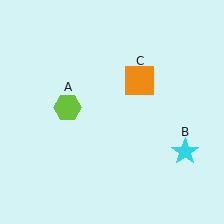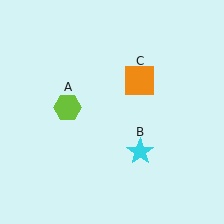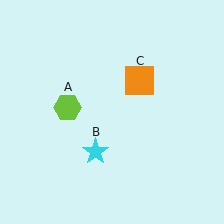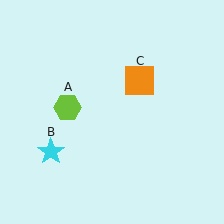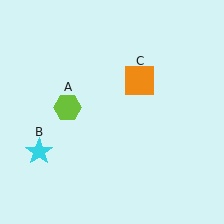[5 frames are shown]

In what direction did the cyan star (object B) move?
The cyan star (object B) moved left.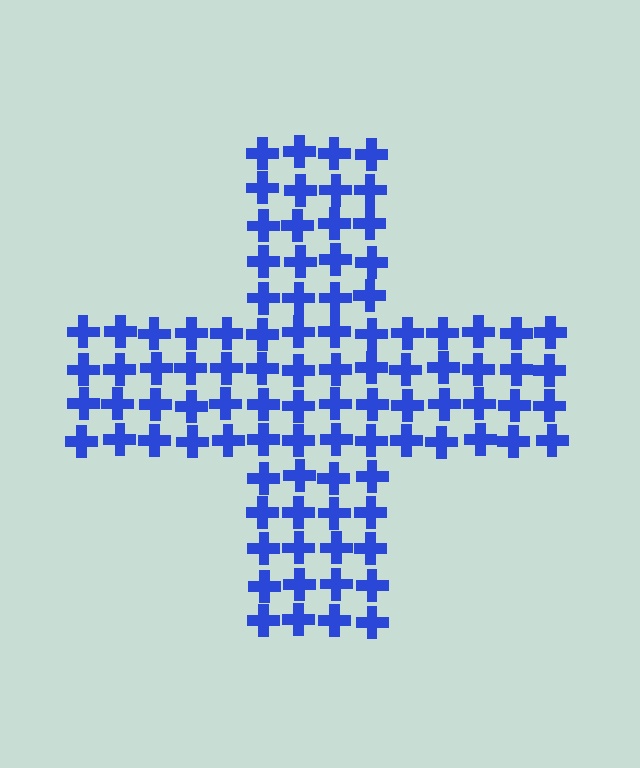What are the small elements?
The small elements are crosses.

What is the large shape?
The large shape is a cross.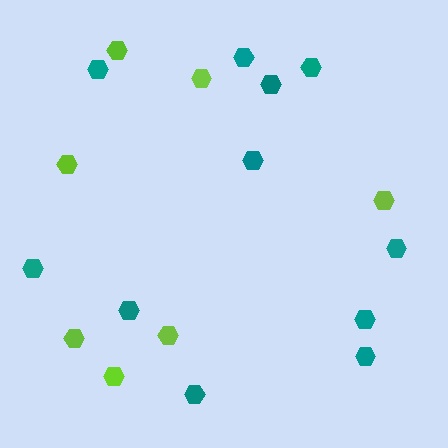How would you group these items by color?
There are 2 groups: one group of teal hexagons (11) and one group of lime hexagons (7).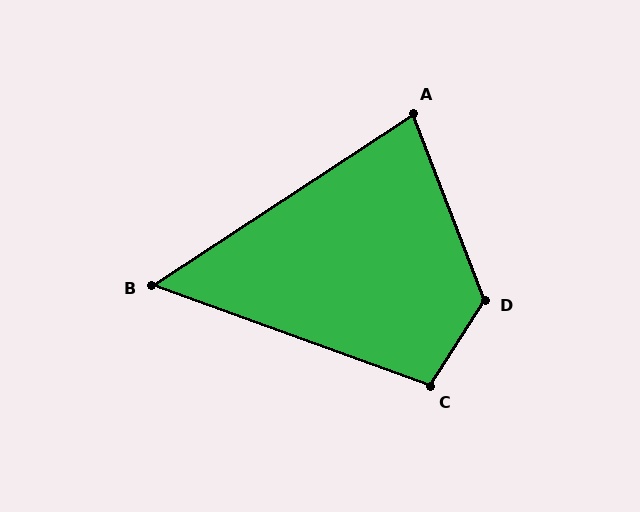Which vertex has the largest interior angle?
D, at approximately 127 degrees.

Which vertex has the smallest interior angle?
B, at approximately 53 degrees.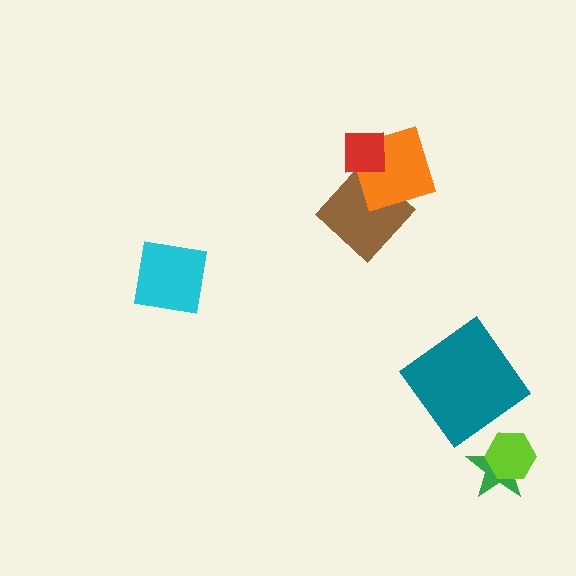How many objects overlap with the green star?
1 object overlaps with the green star.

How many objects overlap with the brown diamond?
2 objects overlap with the brown diamond.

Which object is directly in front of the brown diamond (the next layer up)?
The orange diamond is directly in front of the brown diamond.